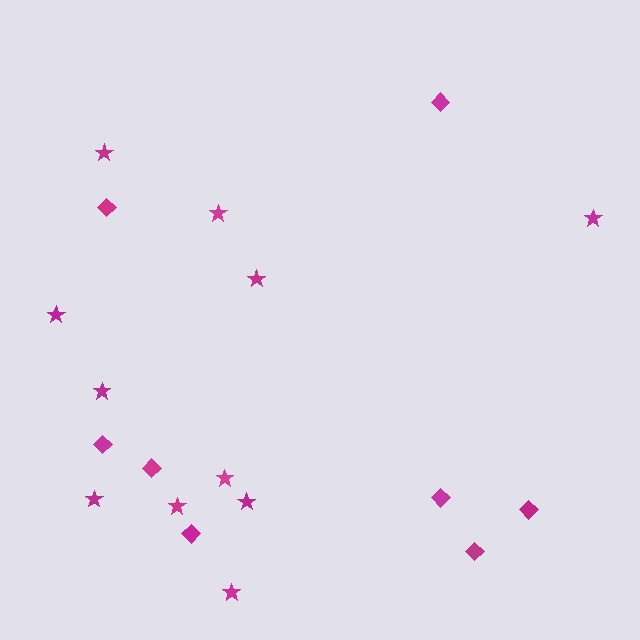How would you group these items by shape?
There are 2 groups: one group of diamonds (8) and one group of stars (11).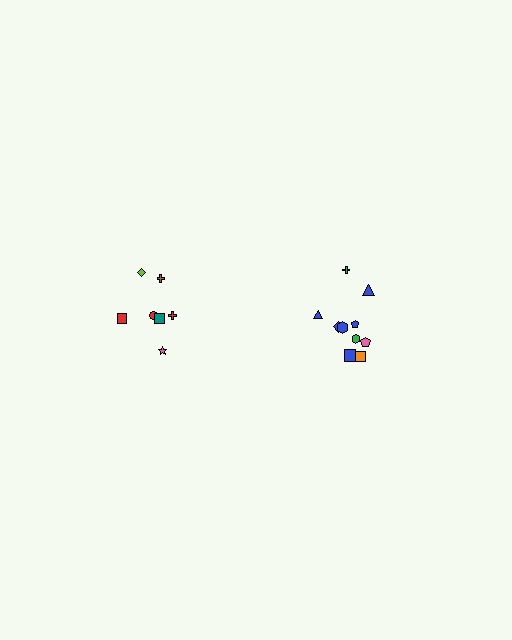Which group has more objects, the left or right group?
The right group.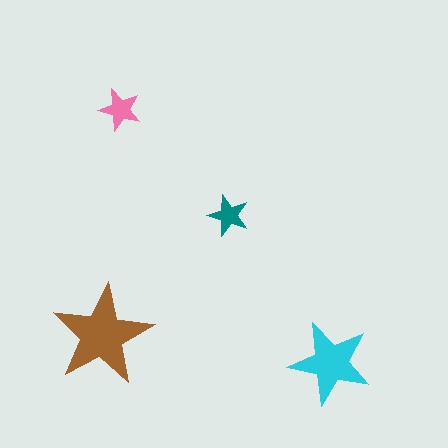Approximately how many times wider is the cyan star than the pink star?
About 2 times wider.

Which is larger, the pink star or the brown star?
The brown one.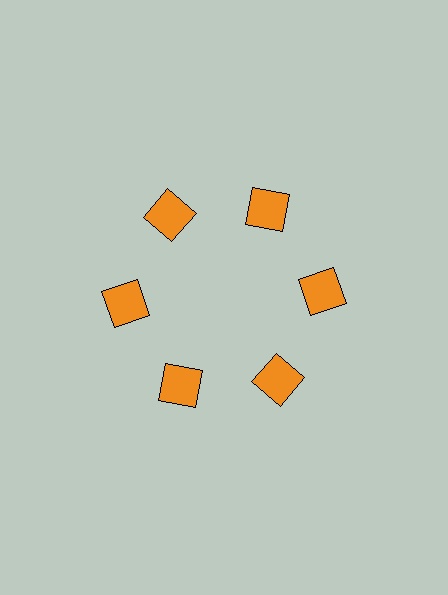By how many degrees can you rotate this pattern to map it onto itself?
The pattern maps onto itself every 60 degrees of rotation.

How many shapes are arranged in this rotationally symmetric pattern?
There are 6 shapes, arranged in 6 groups of 1.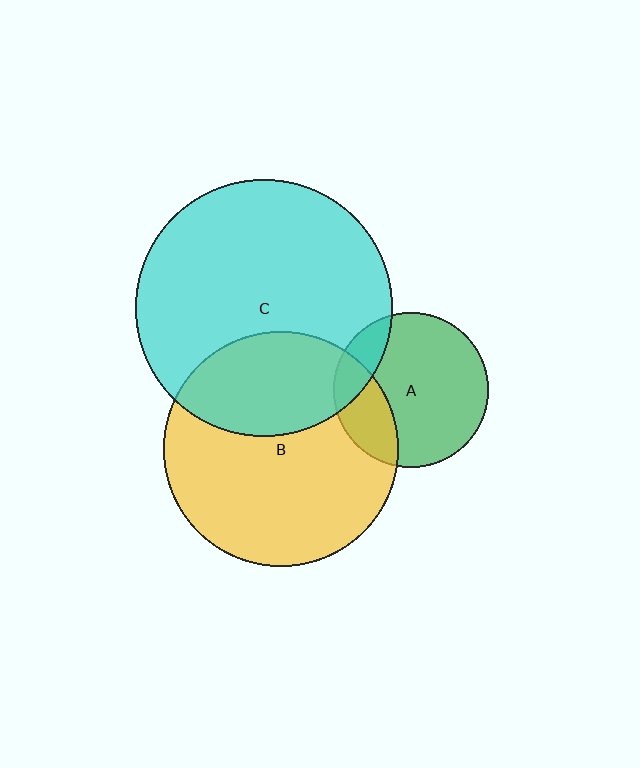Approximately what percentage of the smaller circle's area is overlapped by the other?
Approximately 25%.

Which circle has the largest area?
Circle C (cyan).